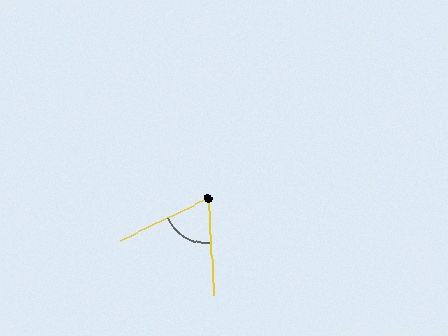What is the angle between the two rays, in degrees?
Approximately 67 degrees.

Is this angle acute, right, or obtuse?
It is acute.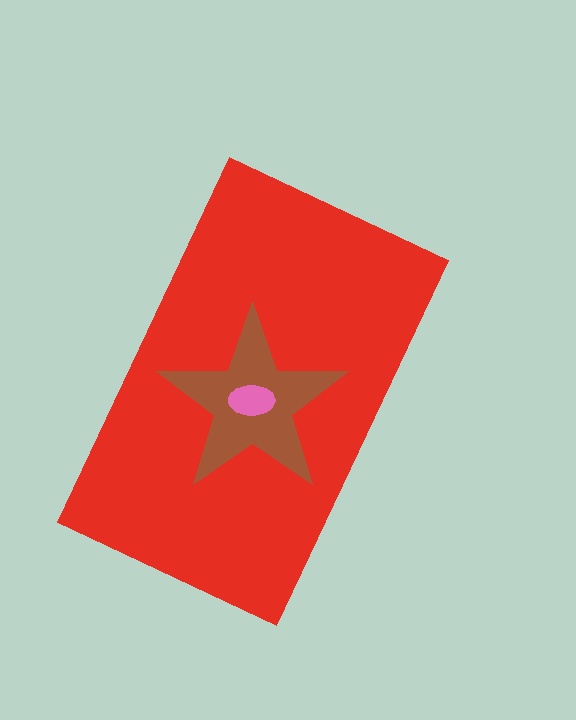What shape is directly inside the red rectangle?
The brown star.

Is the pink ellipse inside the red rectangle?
Yes.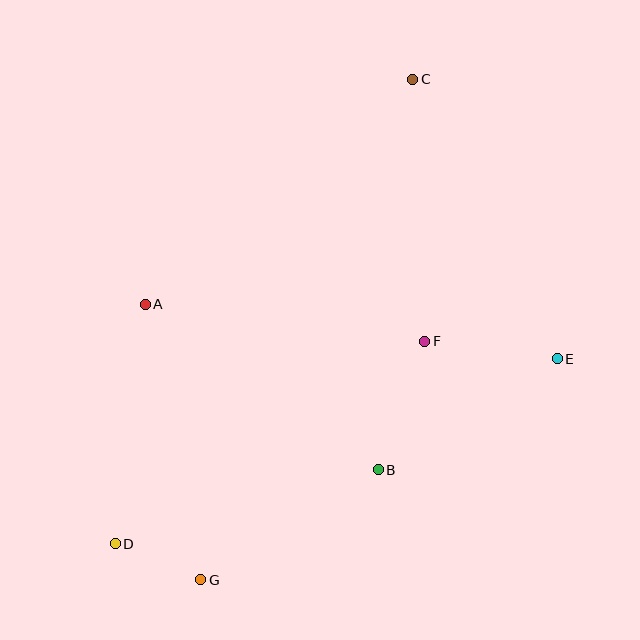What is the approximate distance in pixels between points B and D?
The distance between B and D is approximately 273 pixels.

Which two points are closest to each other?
Points D and G are closest to each other.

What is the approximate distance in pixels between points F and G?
The distance between F and G is approximately 327 pixels.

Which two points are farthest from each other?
Points C and D are farthest from each other.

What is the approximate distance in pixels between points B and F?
The distance between B and F is approximately 137 pixels.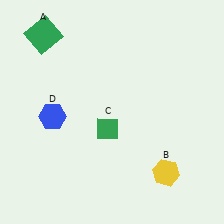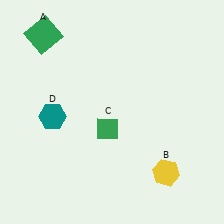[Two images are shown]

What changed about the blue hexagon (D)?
In Image 1, D is blue. In Image 2, it changed to teal.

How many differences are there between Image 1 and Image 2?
There is 1 difference between the two images.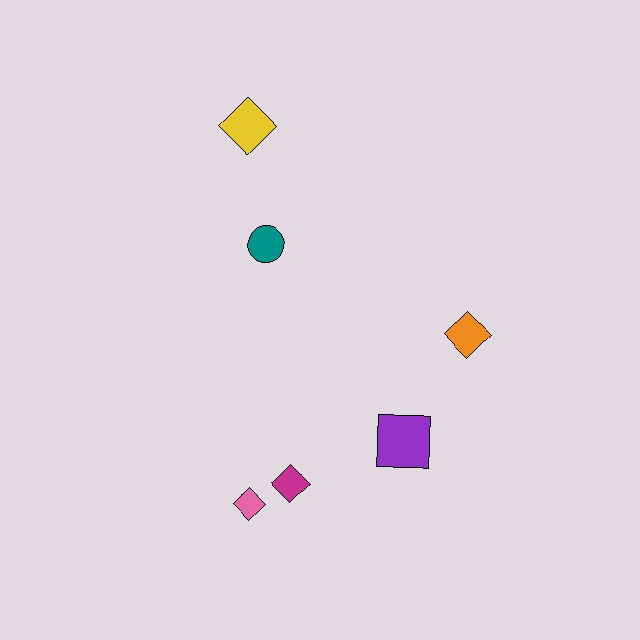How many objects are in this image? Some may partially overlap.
There are 6 objects.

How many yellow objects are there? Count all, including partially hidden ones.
There is 1 yellow object.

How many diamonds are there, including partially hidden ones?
There are 4 diamonds.